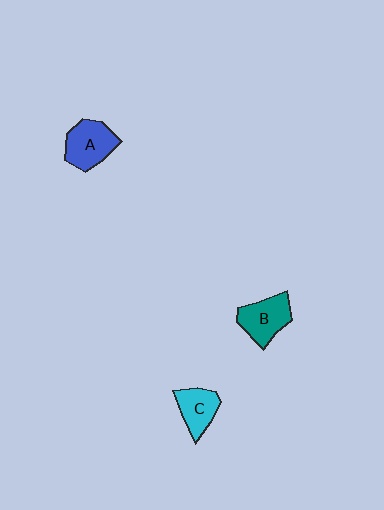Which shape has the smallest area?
Shape C (cyan).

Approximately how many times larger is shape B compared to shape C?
Approximately 1.2 times.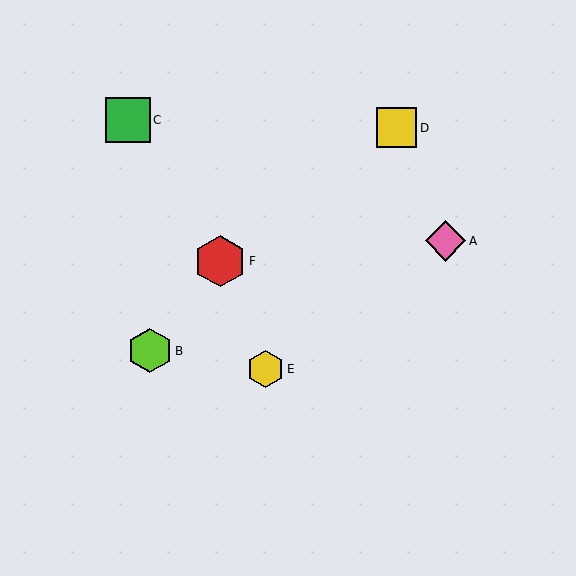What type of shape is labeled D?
Shape D is a yellow square.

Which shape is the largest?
The red hexagon (labeled F) is the largest.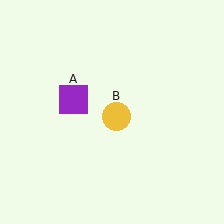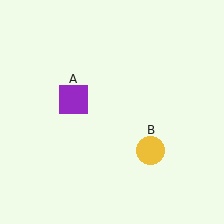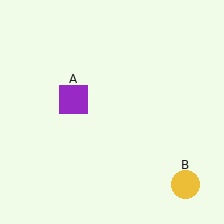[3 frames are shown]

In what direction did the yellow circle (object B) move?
The yellow circle (object B) moved down and to the right.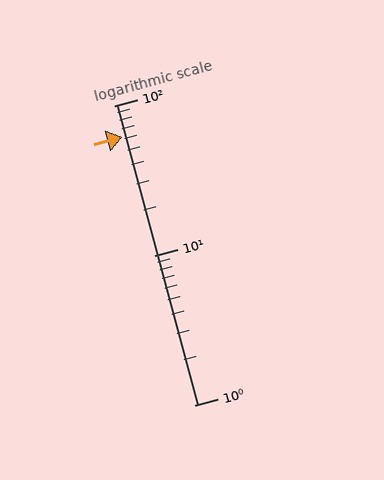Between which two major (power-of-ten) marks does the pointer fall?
The pointer is between 10 and 100.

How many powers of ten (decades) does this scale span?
The scale spans 2 decades, from 1 to 100.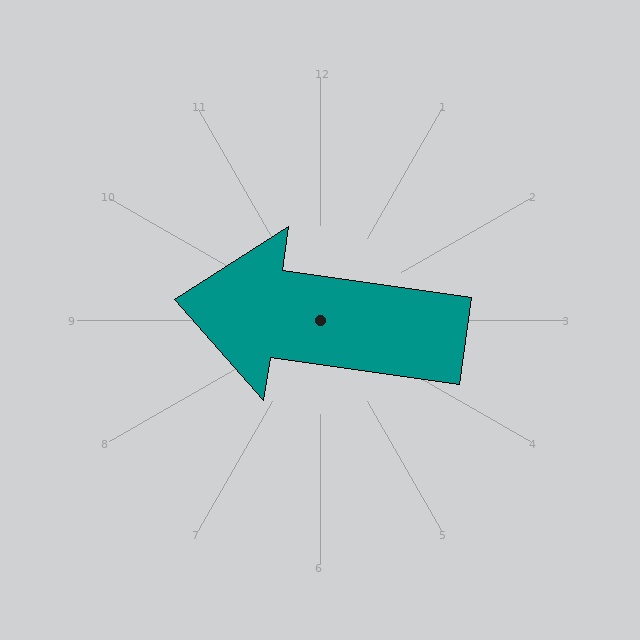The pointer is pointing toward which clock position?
Roughly 9 o'clock.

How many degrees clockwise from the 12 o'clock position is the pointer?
Approximately 278 degrees.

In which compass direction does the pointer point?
West.